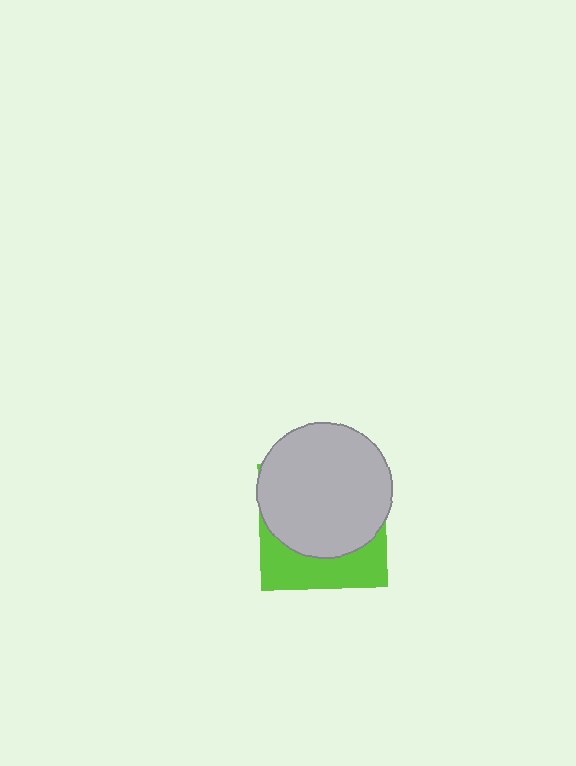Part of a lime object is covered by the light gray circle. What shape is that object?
It is a square.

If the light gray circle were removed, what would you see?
You would see the complete lime square.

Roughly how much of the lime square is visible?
A small part of it is visible (roughly 33%).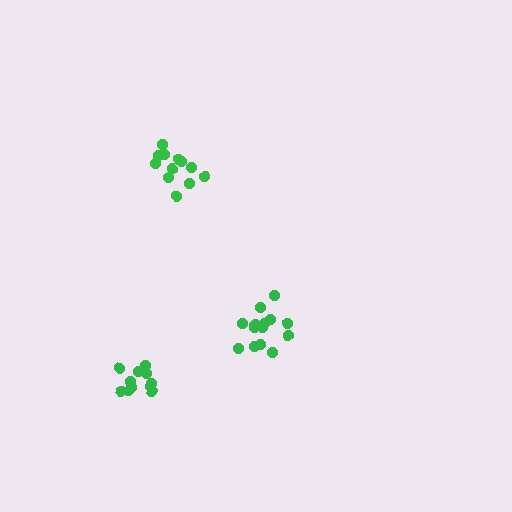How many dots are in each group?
Group 1: 15 dots, Group 2: 11 dots, Group 3: 12 dots (38 total).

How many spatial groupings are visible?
There are 3 spatial groupings.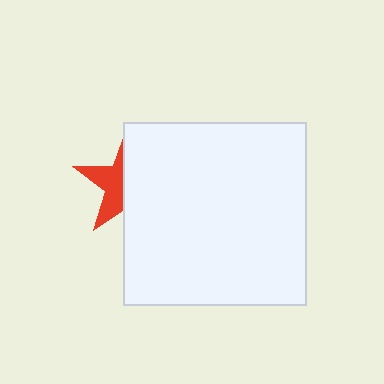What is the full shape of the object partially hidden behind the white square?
The partially hidden object is a red star.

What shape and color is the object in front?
The object in front is a white square.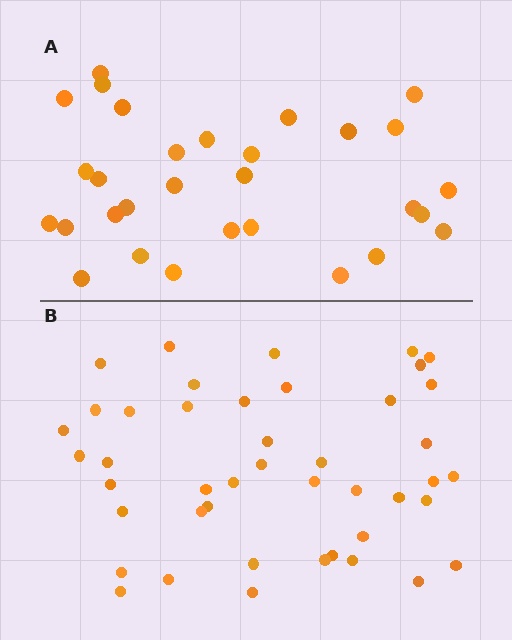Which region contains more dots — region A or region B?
Region B (the bottom region) has more dots.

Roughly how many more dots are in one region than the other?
Region B has approximately 15 more dots than region A.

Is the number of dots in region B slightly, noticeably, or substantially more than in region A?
Region B has substantially more. The ratio is roughly 1.5 to 1.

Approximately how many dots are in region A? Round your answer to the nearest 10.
About 30 dots.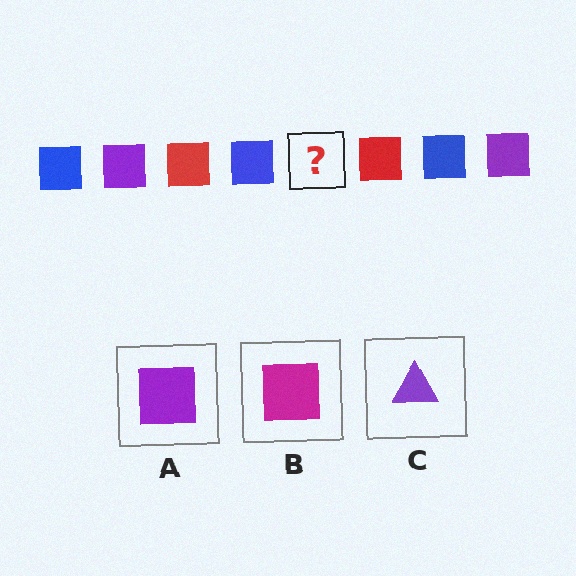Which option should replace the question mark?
Option A.